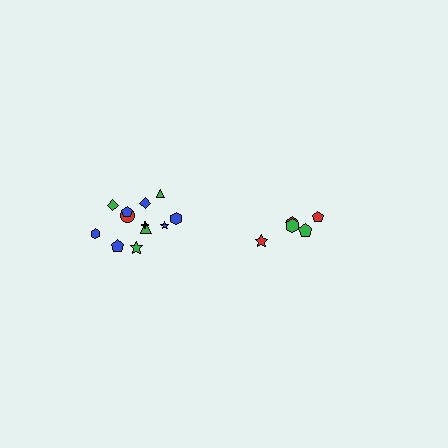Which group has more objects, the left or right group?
The left group.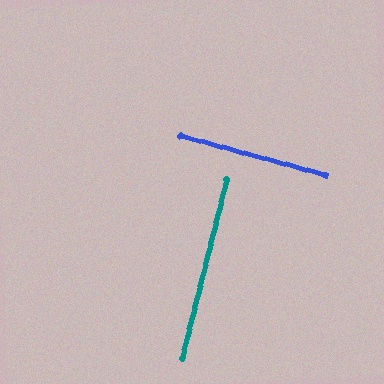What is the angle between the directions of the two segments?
Approximately 89 degrees.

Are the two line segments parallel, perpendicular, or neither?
Perpendicular — they meet at approximately 89°.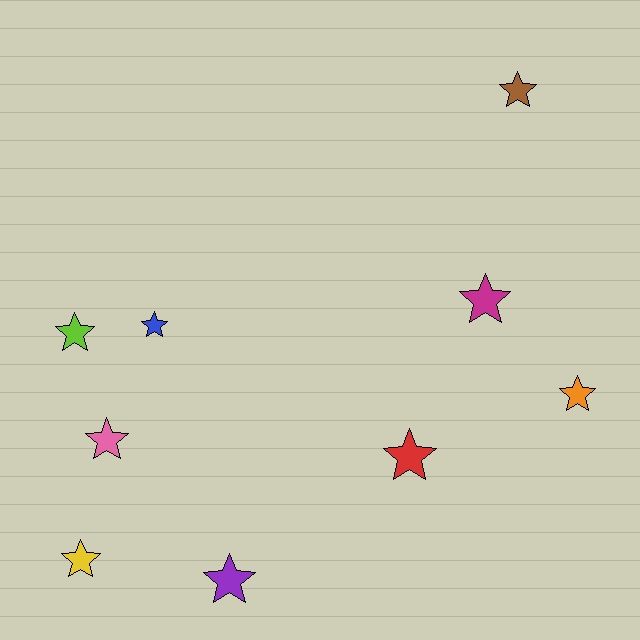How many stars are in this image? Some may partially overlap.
There are 9 stars.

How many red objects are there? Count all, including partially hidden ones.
There is 1 red object.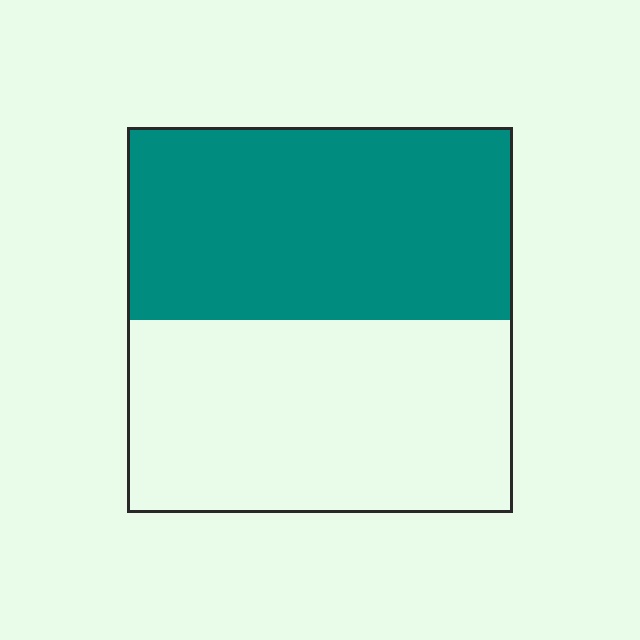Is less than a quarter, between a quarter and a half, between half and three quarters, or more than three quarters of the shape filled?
Between half and three quarters.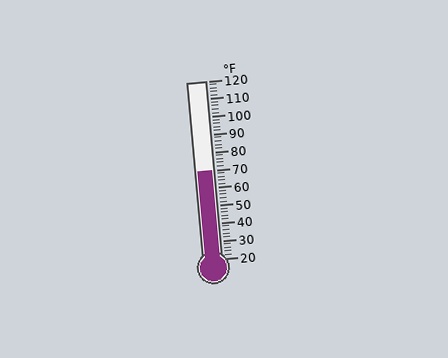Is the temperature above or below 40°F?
The temperature is above 40°F.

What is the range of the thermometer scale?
The thermometer scale ranges from 20°F to 120°F.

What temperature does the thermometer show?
The thermometer shows approximately 70°F.